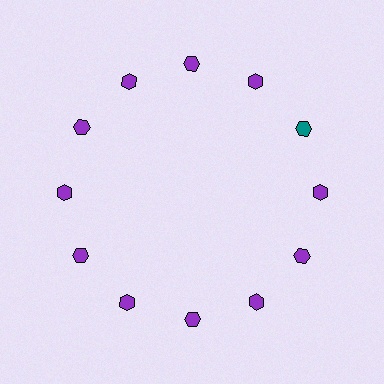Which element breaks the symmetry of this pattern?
The teal hexagon at roughly the 2 o'clock position breaks the symmetry. All other shapes are purple hexagons.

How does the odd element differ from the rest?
It has a different color: teal instead of purple.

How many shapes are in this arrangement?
There are 12 shapes arranged in a ring pattern.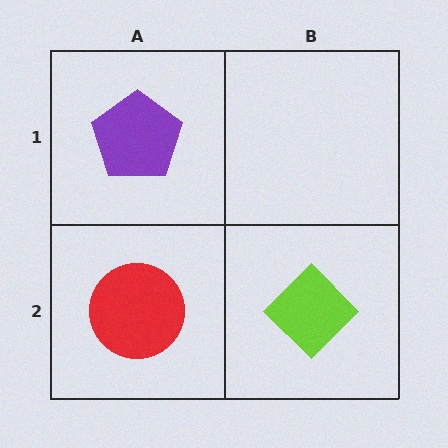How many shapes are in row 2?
2 shapes.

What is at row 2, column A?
A red circle.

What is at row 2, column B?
A lime diamond.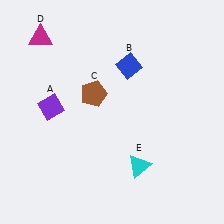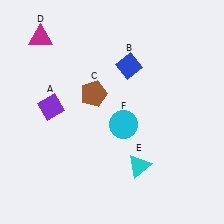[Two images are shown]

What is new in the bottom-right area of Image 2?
A cyan circle (F) was added in the bottom-right area of Image 2.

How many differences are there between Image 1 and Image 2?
There is 1 difference between the two images.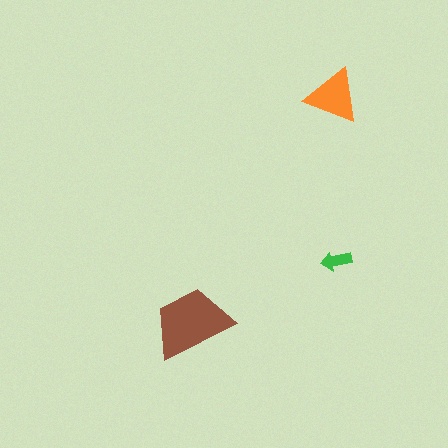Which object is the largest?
The brown trapezoid.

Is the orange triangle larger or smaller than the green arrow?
Larger.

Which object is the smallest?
The green arrow.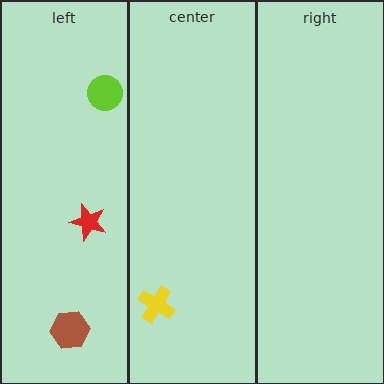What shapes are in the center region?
The yellow cross.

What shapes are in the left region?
The lime circle, the brown hexagon, the red star.